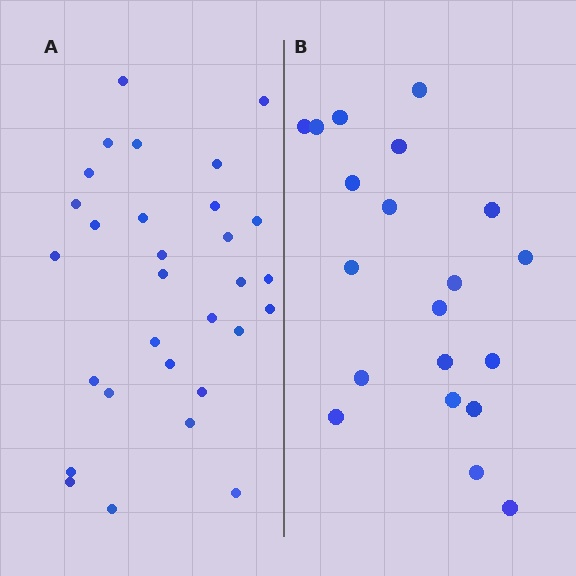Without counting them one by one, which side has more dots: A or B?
Region A (the left region) has more dots.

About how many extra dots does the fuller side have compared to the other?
Region A has roughly 10 or so more dots than region B.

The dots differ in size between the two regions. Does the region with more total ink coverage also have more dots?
No. Region B has more total ink coverage because its dots are larger, but region A actually contains more individual dots. Total area can be misleading — the number of items is what matters here.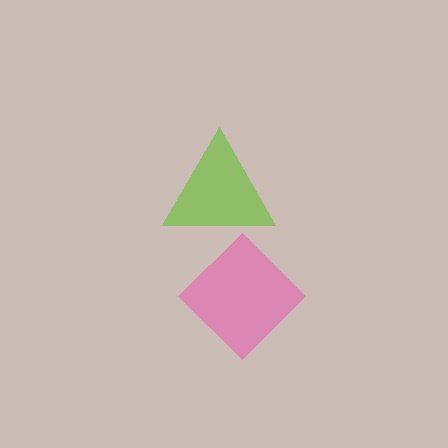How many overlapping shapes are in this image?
There are 2 overlapping shapes in the image.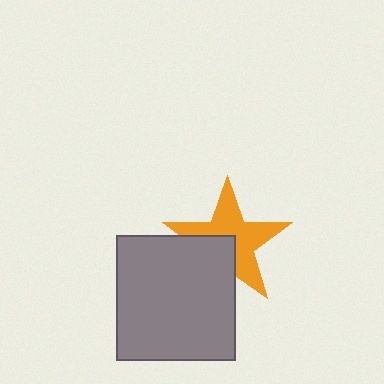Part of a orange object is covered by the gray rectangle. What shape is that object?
It is a star.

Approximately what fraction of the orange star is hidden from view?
Roughly 34% of the orange star is hidden behind the gray rectangle.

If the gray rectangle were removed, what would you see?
You would see the complete orange star.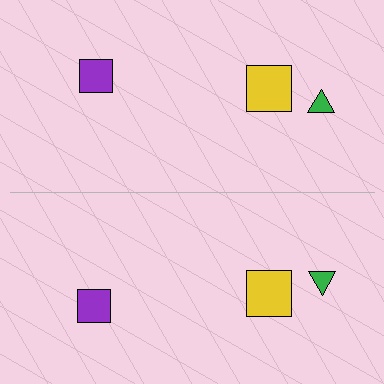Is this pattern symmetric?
Yes, this pattern has bilateral (reflection) symmetry.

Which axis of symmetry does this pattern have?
The pattern has a horizontal axis of symmetry running through the center of the image.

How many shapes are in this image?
There are 6 shapes in this image.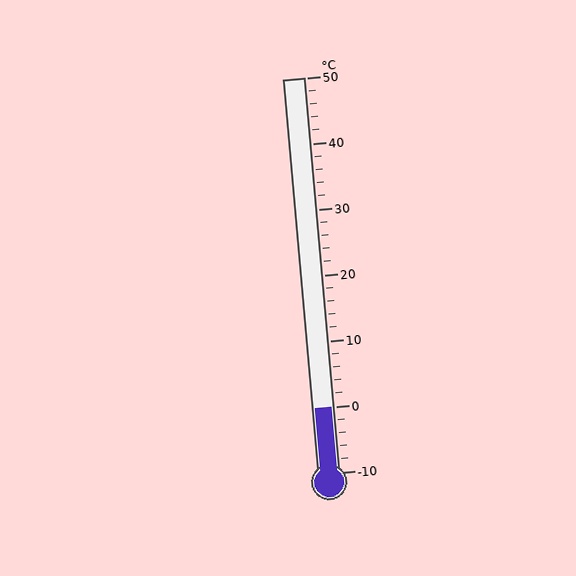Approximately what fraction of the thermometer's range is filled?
The thermometer is filled to approximately 15% of its range.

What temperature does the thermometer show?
The thermometer shows approximately 0°C.